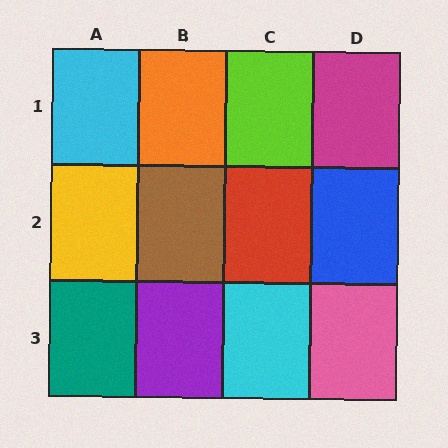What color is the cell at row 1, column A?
Cyan.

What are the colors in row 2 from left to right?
Yellow, brown, red, blue.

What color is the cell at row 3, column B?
Purple.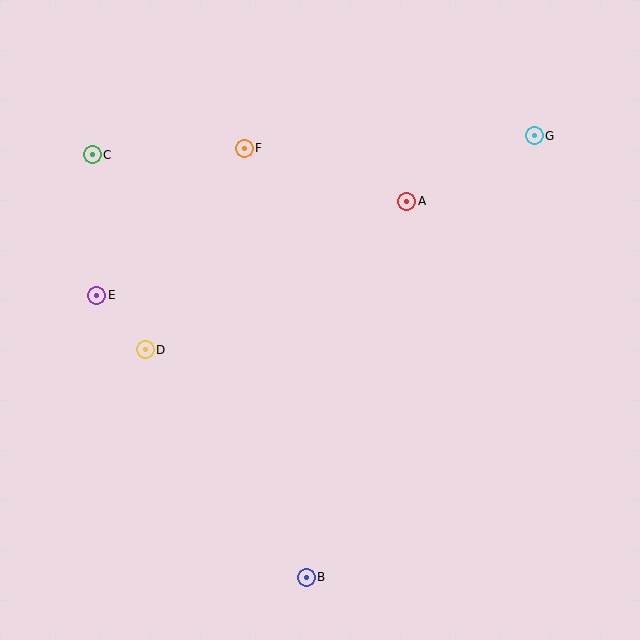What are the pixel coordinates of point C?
Point C is at (92, 155).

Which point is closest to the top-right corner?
Point G is closest to the top-right corner.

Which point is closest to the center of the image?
Point A at (407, 201) is closest to the center.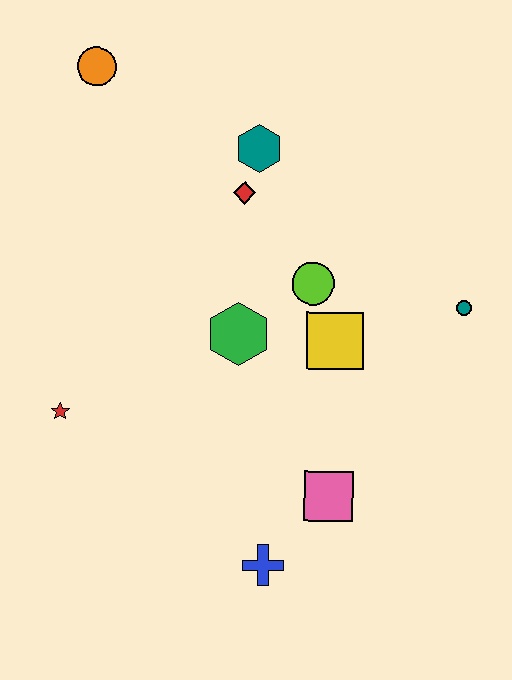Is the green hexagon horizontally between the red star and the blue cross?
Yes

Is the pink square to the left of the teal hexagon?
No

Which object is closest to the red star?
The green hexagon is closest to the red star.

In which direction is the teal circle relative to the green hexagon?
The teal circle is to the right of the green hexagon.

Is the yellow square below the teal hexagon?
Yes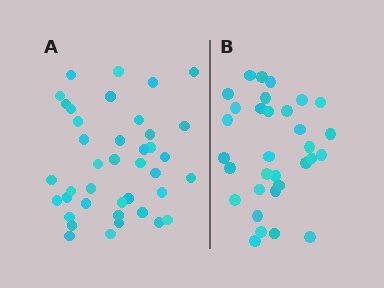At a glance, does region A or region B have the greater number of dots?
Region A (the left region) has more dots.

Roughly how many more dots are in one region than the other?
Region A has roughly 8 or so more dots than region B.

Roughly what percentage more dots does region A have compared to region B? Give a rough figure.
About 25% more.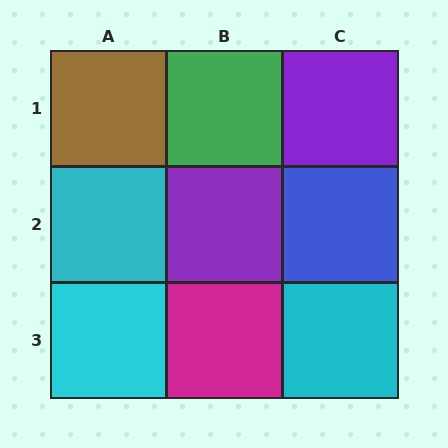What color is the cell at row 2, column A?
Cyan.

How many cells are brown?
1 cell is brown.